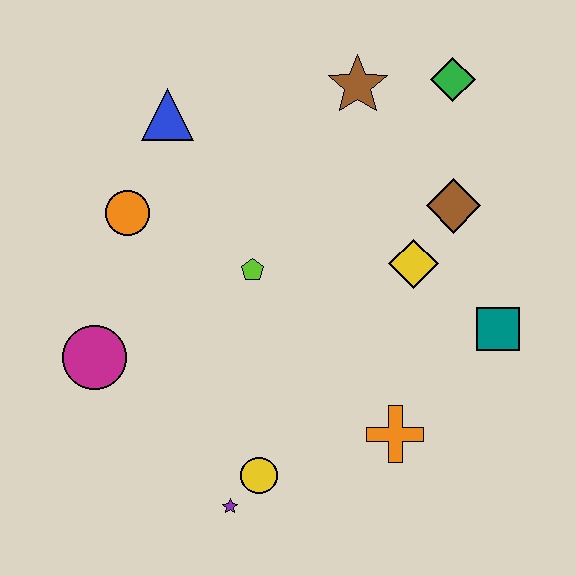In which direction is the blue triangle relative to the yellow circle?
The blue triangle is above the yellow circle.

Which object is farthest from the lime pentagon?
The green diamond is farthest from the lime pentagon.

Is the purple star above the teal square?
No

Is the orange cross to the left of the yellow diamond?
Yes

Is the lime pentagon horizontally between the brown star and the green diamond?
No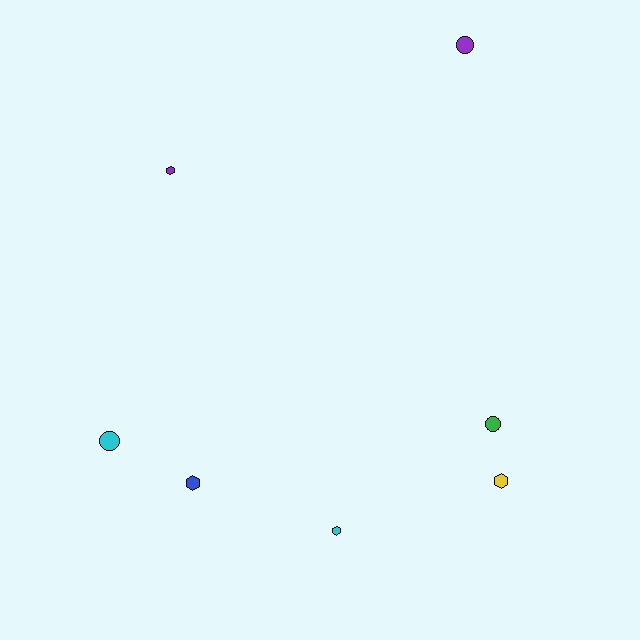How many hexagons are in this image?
There are 4 hexagons.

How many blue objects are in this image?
There is 1 blue object.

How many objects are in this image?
There are 7 objects.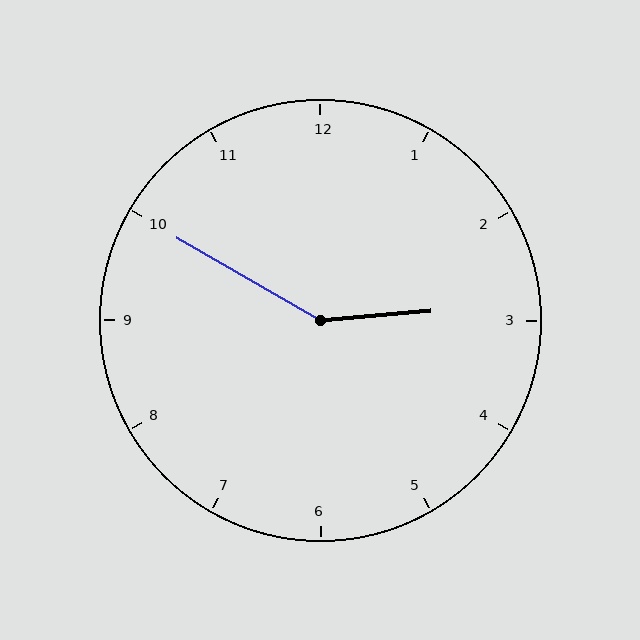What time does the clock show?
2:50.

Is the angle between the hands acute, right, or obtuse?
It is obtuse.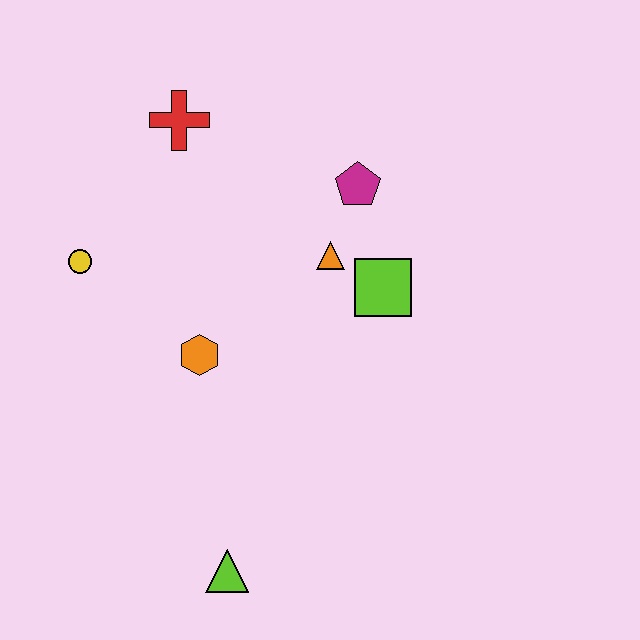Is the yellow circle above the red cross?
No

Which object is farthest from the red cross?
The lime triangle is farthest from the red cross.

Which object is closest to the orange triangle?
The lime square is closest to the orange triangle.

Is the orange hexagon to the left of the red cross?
No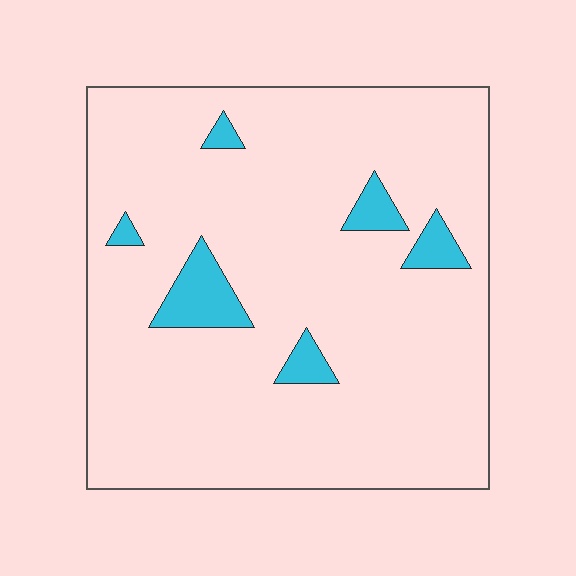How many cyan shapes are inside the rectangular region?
6.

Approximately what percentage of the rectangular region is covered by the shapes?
Approximately 10%.